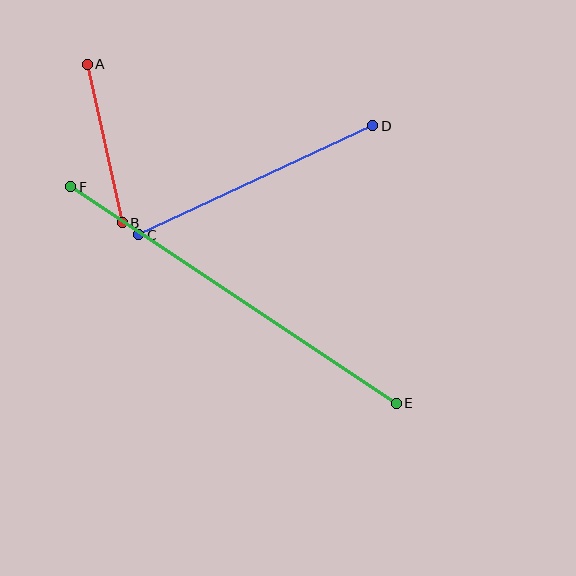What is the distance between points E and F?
The distance is approximately 391 pixels.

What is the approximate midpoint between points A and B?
The midpoint is at approximately (105, 143) pixels.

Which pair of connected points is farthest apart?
Points E and F are farthest apart.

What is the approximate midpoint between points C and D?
The midpoint is at approximately (256, 180) pixels.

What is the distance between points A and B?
The distance is approximately 162 pixels.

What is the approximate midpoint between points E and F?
The midpoint is at approximately (233, 295) pixels.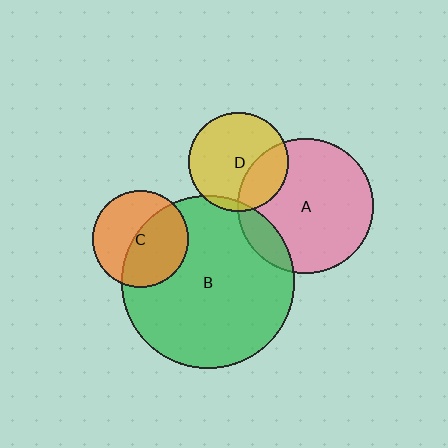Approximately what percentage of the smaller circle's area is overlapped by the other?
Approximately 50%.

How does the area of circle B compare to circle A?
Approximately 1.6 times.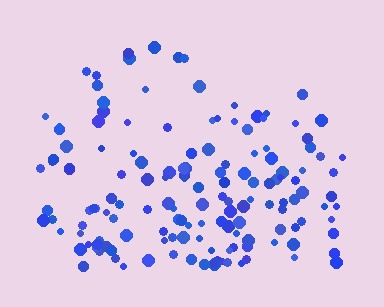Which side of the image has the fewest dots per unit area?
The top.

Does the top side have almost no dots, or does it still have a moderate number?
Still a moderate number, just noticeably fewer than the bottom.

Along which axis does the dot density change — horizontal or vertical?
Vertical.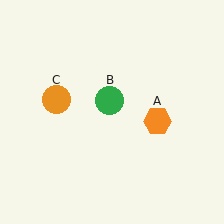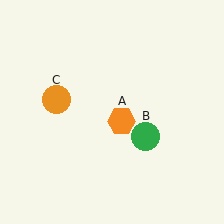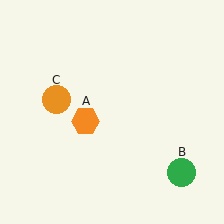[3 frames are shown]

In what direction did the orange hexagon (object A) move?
The orange hexagon (object A) moved left.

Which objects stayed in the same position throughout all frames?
Orange circle (object C) remained stationary.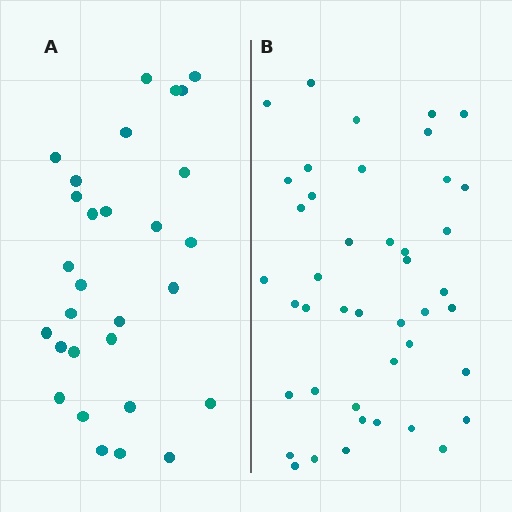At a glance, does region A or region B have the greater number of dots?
Region B (the right region) has more dots.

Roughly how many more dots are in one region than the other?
Region B has approximately 15 more dots than region A.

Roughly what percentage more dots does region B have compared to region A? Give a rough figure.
About 50% more.